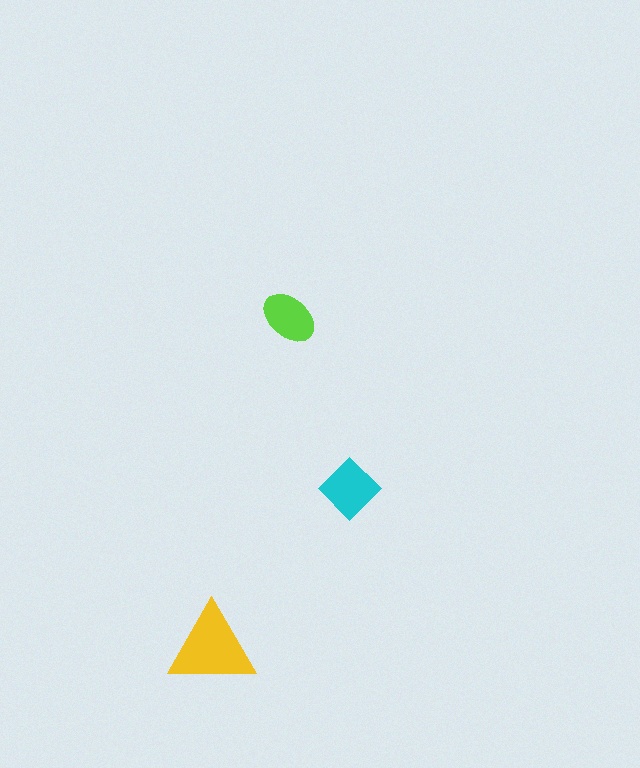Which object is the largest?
The yellow triangle.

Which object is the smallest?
The lime ellipse.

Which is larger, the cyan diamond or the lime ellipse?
The cyan diamond.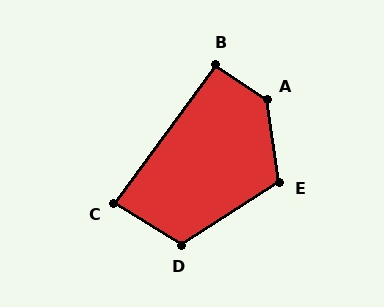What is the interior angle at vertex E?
Approximately 114 degrees (obtuse).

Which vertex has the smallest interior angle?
C, at approximately 86 degrees.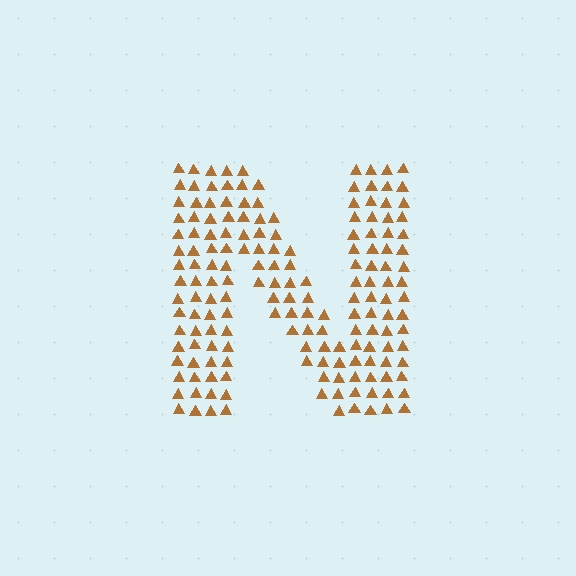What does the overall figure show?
The overall figure shows the letter N.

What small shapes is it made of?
It is made of small triangles.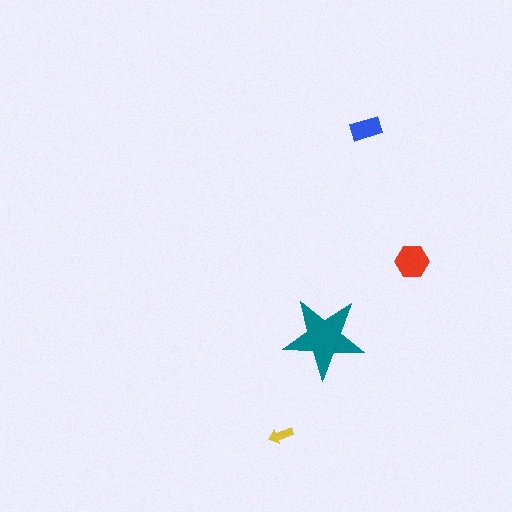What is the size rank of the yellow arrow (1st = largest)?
4th.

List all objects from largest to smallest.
The teal star, the red hexagon, the blue rectangle, the yellow arrow.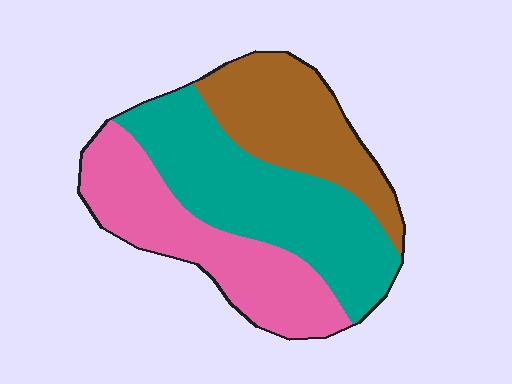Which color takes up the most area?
Teal, at roughly 40%.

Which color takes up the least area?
Brown, at roughly 25%.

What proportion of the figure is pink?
Pink takes up about one third (1/3) of the figure.